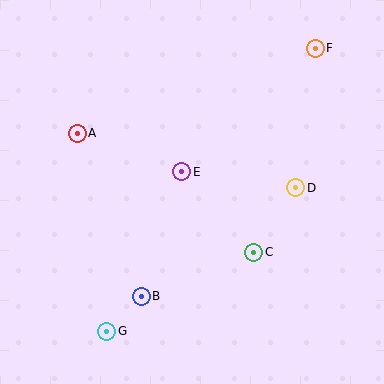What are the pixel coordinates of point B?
Point B is at (141, 296).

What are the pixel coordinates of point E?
Point E is at (182, 172).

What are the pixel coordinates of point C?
Point C is at (254, 252).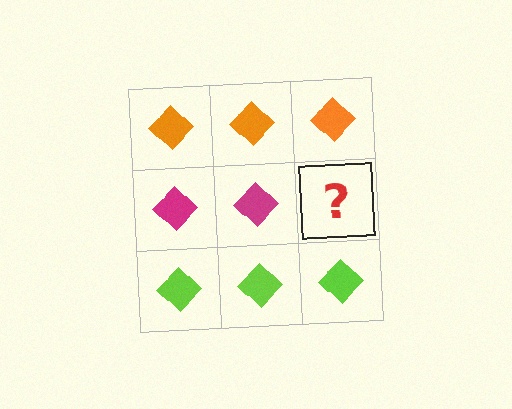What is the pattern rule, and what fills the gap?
The rule is that each row has a consistent color. The gap should be filled with a magenta diamond.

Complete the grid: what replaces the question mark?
The question mark should be replaced with a magenta diamond.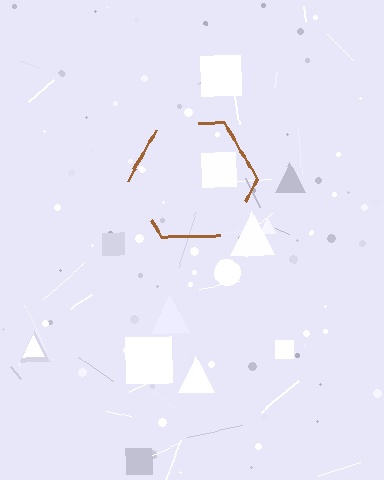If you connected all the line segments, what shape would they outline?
They would outline a hexagon.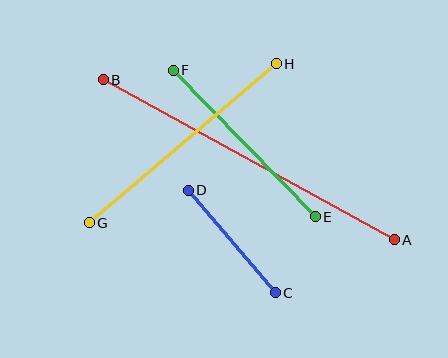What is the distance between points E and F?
The distance is approximately 204 pixels.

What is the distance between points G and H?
The distance is approximately 245 pixels.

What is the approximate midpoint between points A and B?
The midpoint is at approximately (249, 160) pixels.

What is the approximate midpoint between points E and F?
The midpoint is at approximately (244, 143) pixels.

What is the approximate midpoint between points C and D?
The midpoint is at approximately (232, 241) pixels.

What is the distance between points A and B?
The distance is approximately 332 pixels.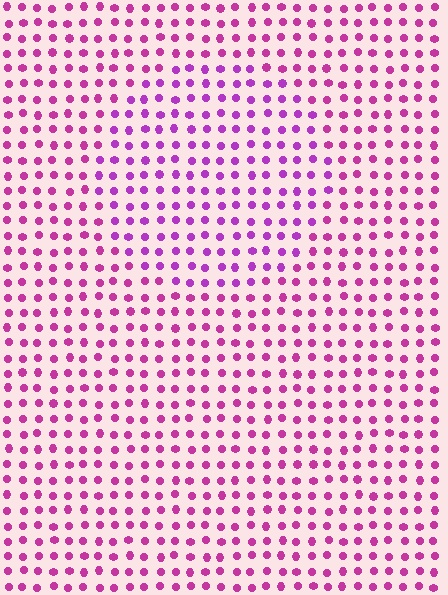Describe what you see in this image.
The image is filled with small magenta elements in a uniform arrangement. A circle-shaped region is visible where the elements are tinted to a slightly different hue, forming a subtle color boundary.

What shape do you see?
I see a circle.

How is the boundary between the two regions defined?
The boundary is defined purely by a slight shift in hue (about 23 degrees). Spacing, size, and orientation are identical on both sides.